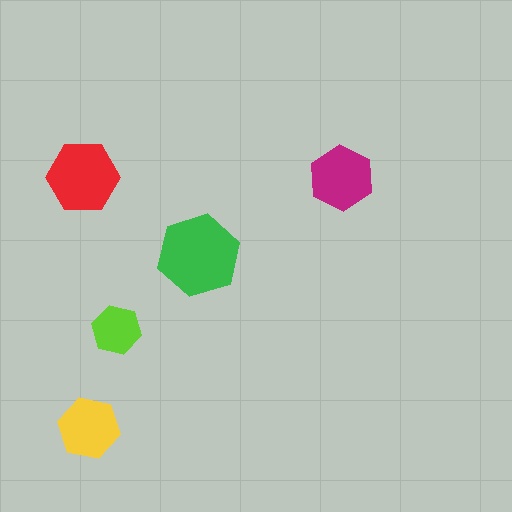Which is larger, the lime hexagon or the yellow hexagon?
The yellow one.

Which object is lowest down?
The yellow hexagon is bottommost.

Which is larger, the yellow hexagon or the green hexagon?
The green one.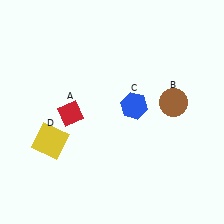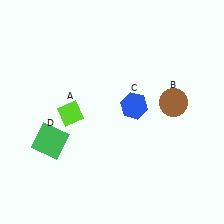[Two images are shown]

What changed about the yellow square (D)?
In Image 1, D is yellow. In Image 2, it changed to green.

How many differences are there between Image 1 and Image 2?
There are 2 differences between the two images.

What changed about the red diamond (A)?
In Image 1, A is red. In Image 2, it changed to lime.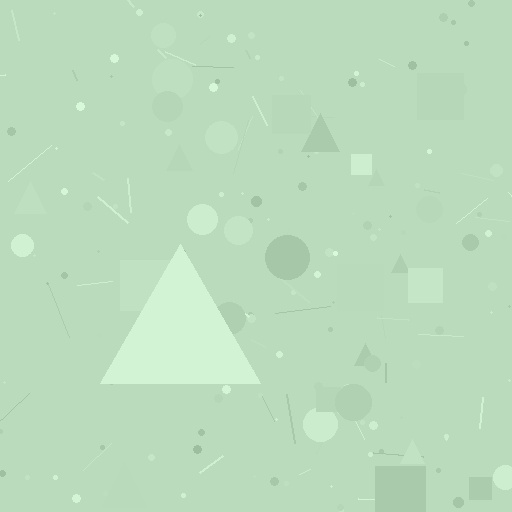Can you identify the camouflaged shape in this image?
The camouflaged shape is a triangle.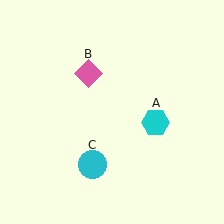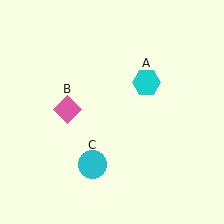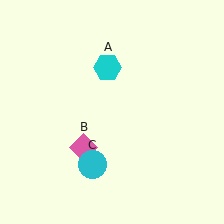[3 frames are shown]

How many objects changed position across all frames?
2 objects changed position: cyan hexagon (object A), pink diamond (object B).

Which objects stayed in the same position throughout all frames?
Cyan circle (object C) remained stationary.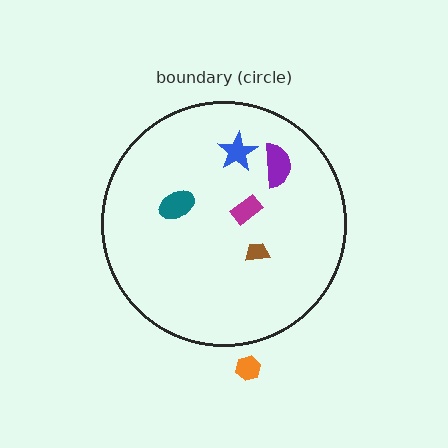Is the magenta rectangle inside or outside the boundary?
Inside.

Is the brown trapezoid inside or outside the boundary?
Inside.